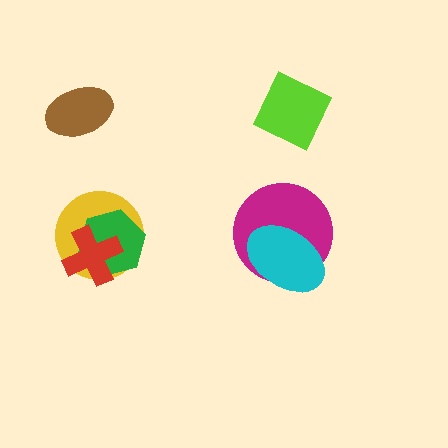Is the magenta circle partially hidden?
Yes, it is partially covered by another shape.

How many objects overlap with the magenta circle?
1 object overlaps with the magenta circle.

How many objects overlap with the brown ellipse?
0 objects overlap with the brown ellipse.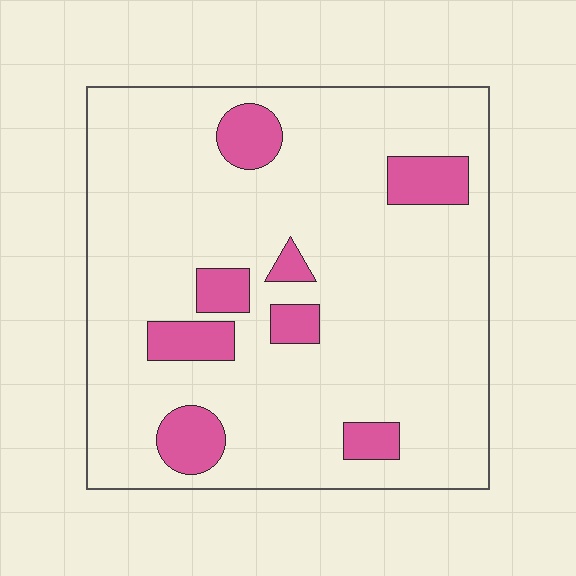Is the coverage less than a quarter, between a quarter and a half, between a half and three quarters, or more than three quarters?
Less than a quarter.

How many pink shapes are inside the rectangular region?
8.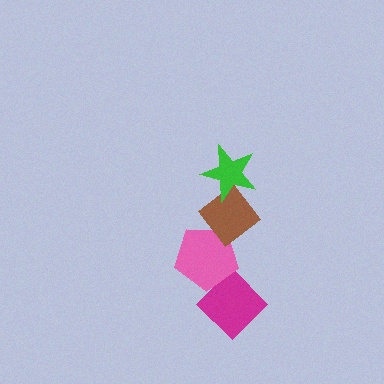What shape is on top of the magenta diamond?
The pink pentagon is on top of the magenta diamond.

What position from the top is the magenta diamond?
The magenta diamond is 4th from the top.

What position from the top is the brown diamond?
The brown diamond is 2nd from the top.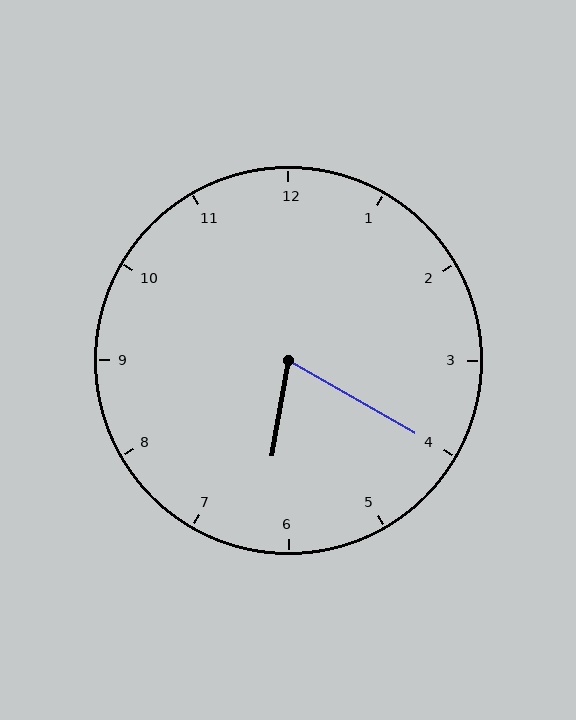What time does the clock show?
6:20.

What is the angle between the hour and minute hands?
Approximately 70 degrees.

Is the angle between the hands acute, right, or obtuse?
It is acute.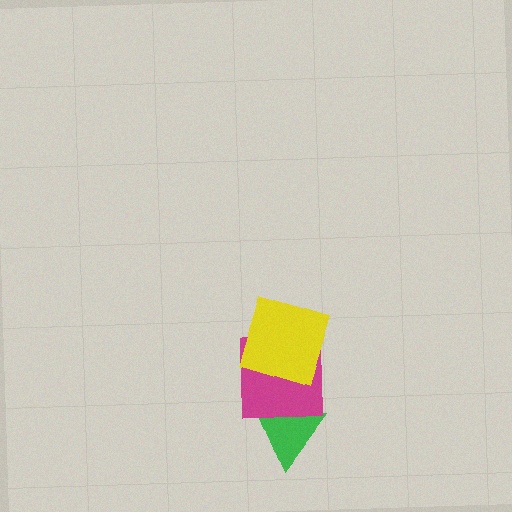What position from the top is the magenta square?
The magenta square is 2nd from the top.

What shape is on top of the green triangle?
The magenta square is on top of the green triangle.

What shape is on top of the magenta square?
The yellow square is on top of the magenta square.